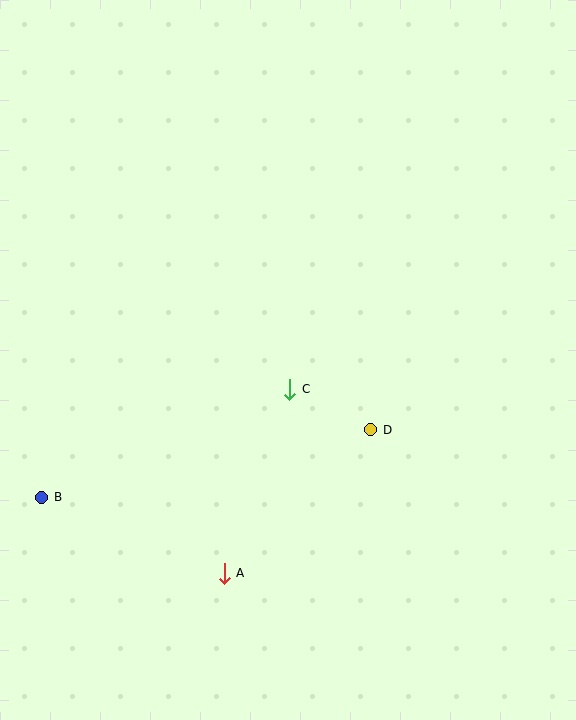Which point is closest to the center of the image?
Point C at (290, 389) is closest to the center.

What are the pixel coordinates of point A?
Point A is at (224, 573).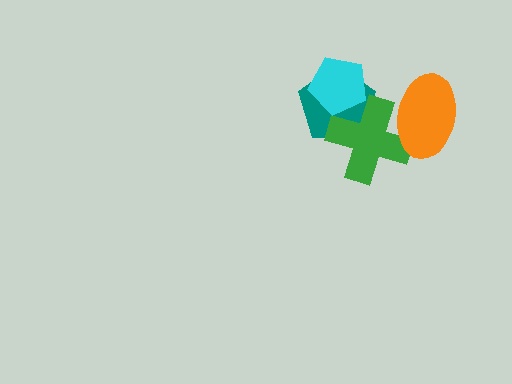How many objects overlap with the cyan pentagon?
2 objects overlap with the cyan pentagon.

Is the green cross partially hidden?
Yes, it is partially covered by another shape.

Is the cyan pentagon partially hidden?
Yes, it is partially covered by another shape.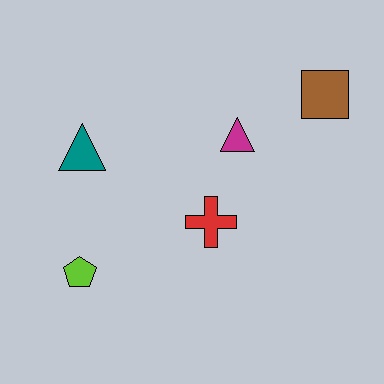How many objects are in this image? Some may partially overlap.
There are 5 objects.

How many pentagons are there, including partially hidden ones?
There is 1 pentagon.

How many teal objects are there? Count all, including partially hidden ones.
There is 1 teal object.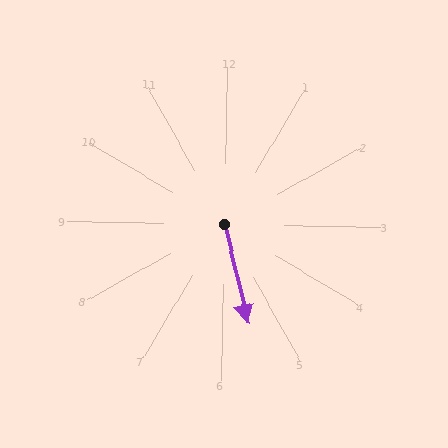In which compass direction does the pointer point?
South.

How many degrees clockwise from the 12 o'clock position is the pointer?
Approximately 165 degrees.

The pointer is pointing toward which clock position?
Roughly 6 o'clock.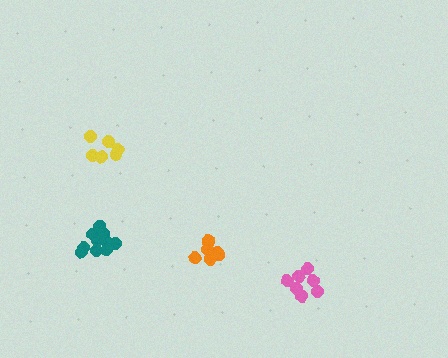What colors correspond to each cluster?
The clusters are colored: orange, yellow, pink, teal.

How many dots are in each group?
Group 1: 7 dots, Group 2: 6 dots, Group 3: 7 dots, Group 4: 11 dots (31 total).